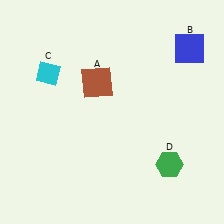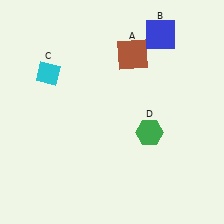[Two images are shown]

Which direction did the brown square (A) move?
The brown square (A) moved right.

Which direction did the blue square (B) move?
The blue square (B) moved left.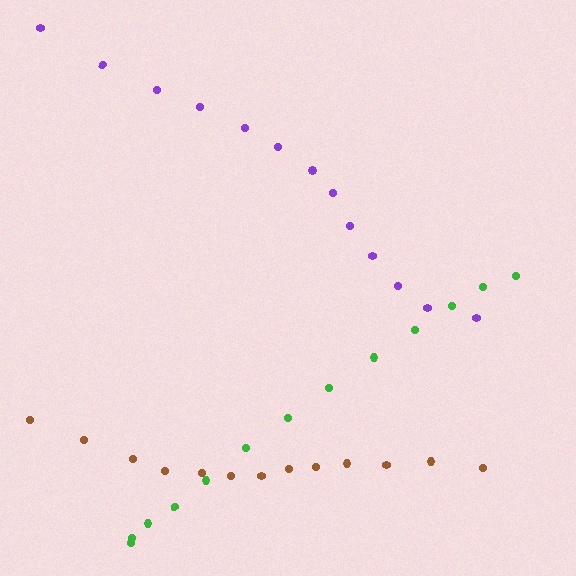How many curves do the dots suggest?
There are 3 distinct paths.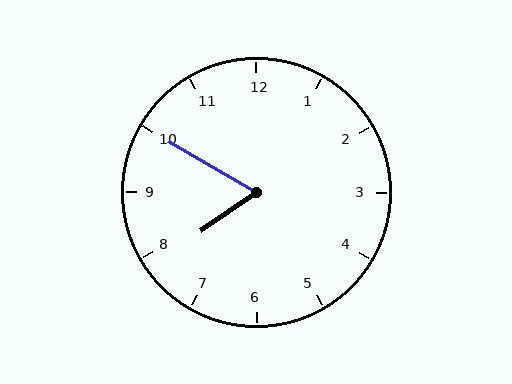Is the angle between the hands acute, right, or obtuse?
It is acute.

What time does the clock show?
7:50.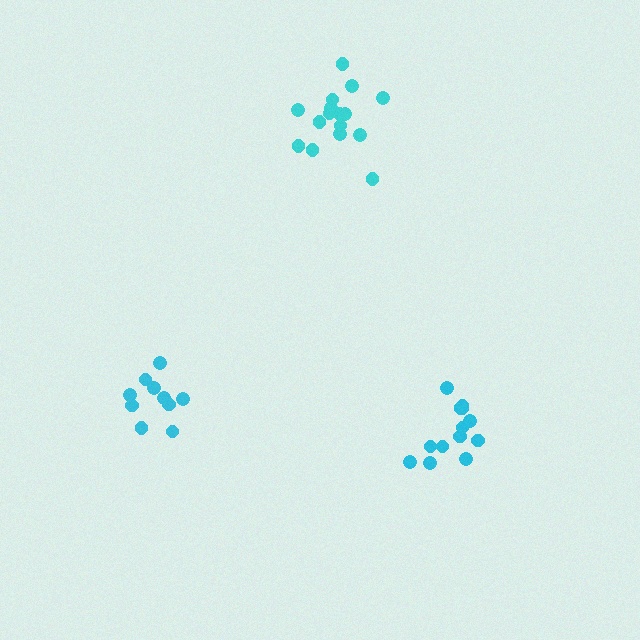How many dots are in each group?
Group 1: 13 dots, Group 2: 10 dots, Group 3: 16 dots (39 total).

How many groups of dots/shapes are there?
There are 3 groups.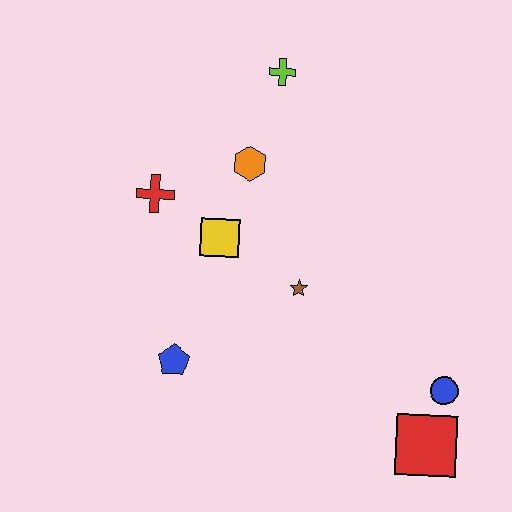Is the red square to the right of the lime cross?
Yes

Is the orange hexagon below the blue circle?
No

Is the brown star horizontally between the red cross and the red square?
Yes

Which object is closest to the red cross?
The yellow square is closest to the red cross.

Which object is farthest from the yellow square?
The red square is farthest from the yellow square.